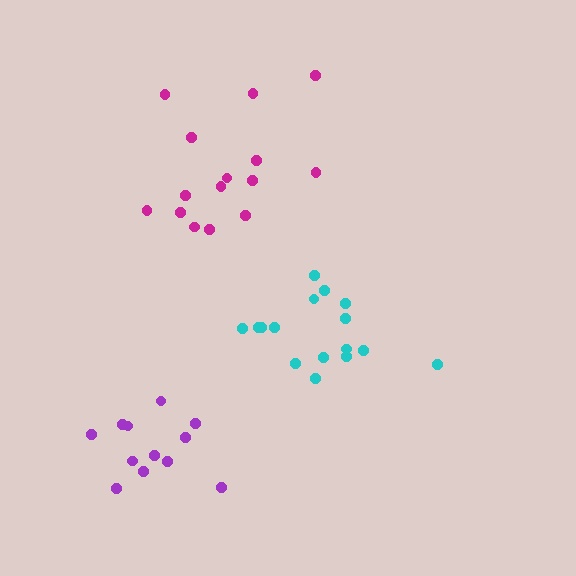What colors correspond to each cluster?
The clusters are colored: cyan, magenta, purple.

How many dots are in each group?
Group 1: 16 dots, Group 2: 15 dots, Group 3: 12 dots (43 total).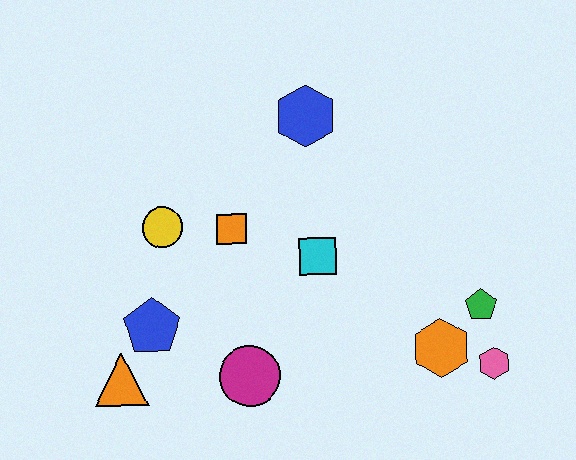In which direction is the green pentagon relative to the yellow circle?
The green pentagon is to the right of the yellow circle.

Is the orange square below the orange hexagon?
No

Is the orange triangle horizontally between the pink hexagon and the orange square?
No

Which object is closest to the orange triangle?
The blue pentagon is closest to the orange triangle.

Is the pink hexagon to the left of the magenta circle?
No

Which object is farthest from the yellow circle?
The pink hexagon is farthest from the yellow circle.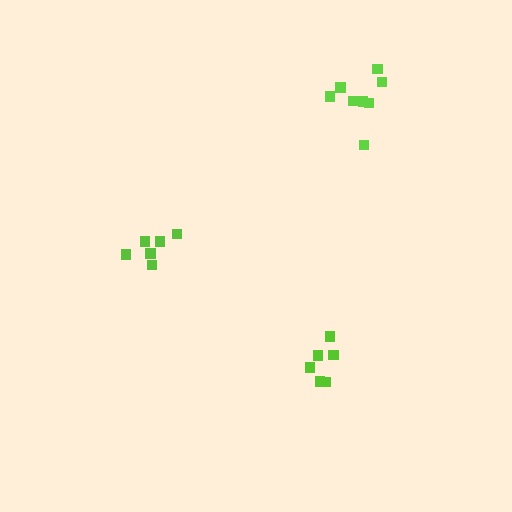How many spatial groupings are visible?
There are 3 spatial groupings.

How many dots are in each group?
Group 1: 6 dots, Group 2: 6 dots, Group 3: 8 dots (20 total).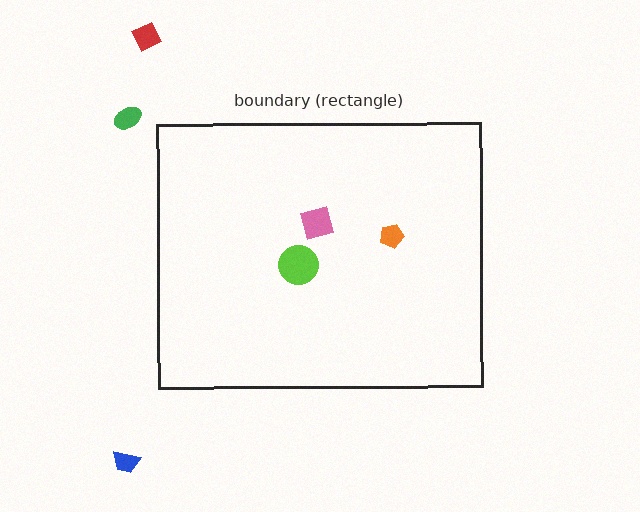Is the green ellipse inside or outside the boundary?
Outside.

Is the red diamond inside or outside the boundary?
Outside.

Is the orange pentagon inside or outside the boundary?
Inside.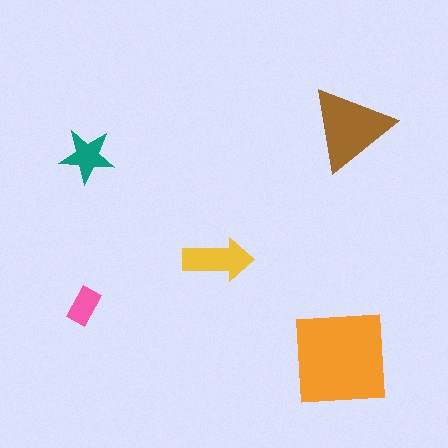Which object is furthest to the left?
The pink rectangle is leftmost.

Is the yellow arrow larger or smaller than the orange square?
Smaller.